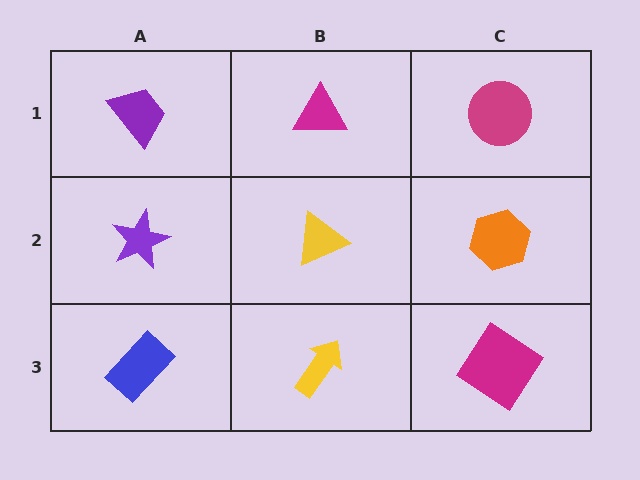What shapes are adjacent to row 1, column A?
A purple star (row 2, column A), a magenta triangle (row 1, column B).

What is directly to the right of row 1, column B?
A magenta circle.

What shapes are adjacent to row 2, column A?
A purple trapezoid (row 1, column A), a blue rectangle (row 3, column A), a yellow triangle (row 2, column B).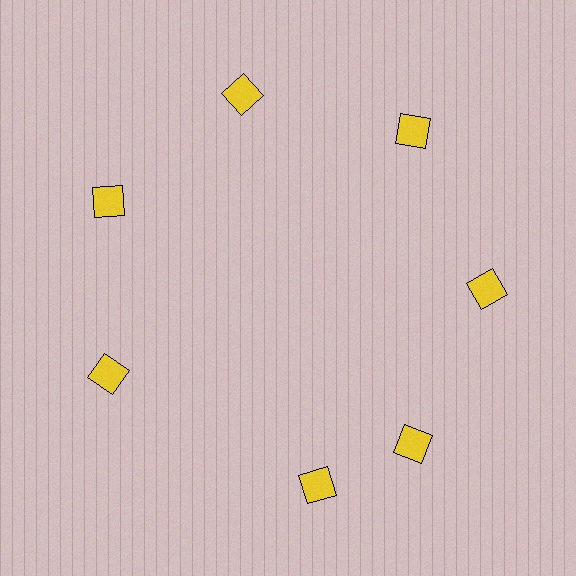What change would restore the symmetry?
The symmetry would be restored by rotating it back into even spacing with its neighbors so that all 7 diamonds sit at equal angles and equal distance from the center.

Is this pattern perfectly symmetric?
No. The 7 yellow diamonds are arranged in a ring, but one element near the 6 o'clock position is rotated out of alignment along the ring, breaking the 7-fold rotational symmetry.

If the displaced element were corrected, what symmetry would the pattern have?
It would have 7-fold rotational symmetry — the pattern would map onto itself every 51 degrees.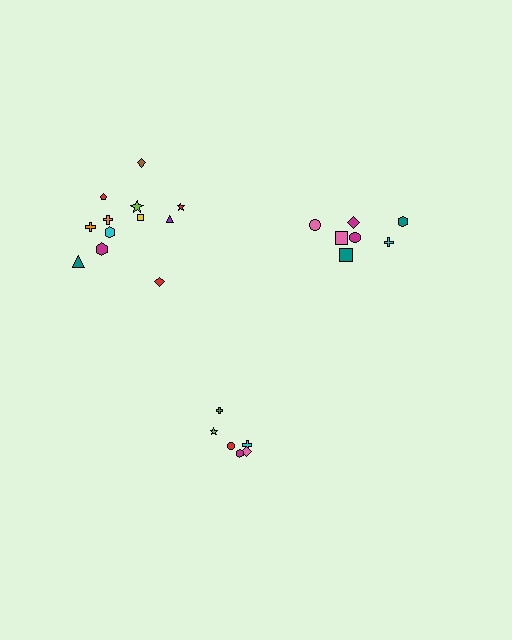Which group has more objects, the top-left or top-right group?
The top-left group.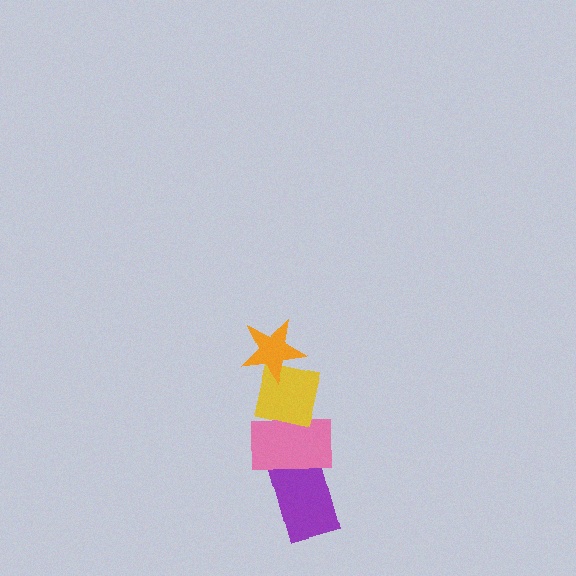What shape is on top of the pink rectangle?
The yellow square is on top of the pink rectangle.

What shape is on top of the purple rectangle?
The pink rectangle is on top of the purple rectangle.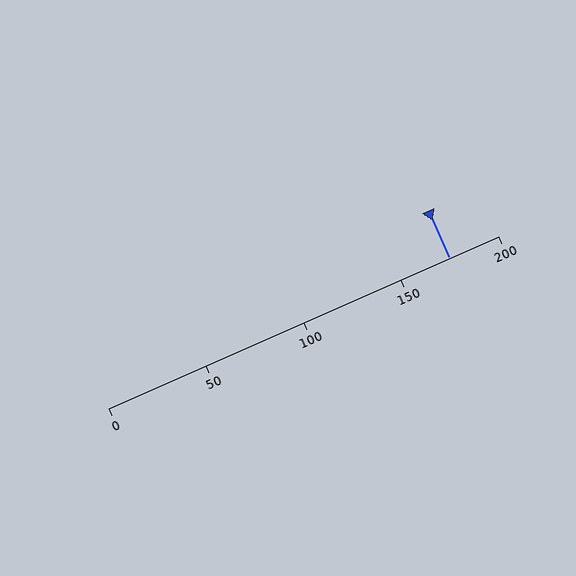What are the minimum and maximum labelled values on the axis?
The axis runs from 0 to 200.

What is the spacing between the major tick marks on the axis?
The major ticks are spaced 50 apart.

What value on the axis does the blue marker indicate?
The marker indicates approximately 175.